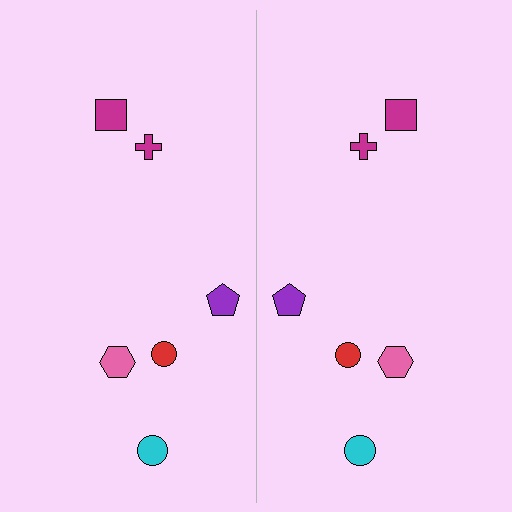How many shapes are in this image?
There are 12 shapes in this image.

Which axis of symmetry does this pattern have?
The pattern has a vertical axis of symmetry running through the center of the image.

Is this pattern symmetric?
Yes, this pattern has bilateral (reflection) symmetry.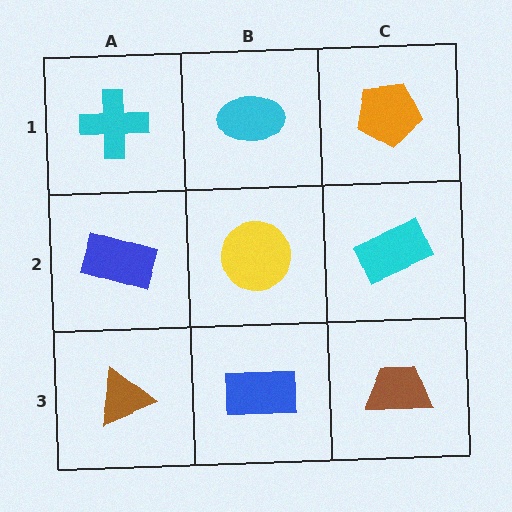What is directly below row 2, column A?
A brown triangle.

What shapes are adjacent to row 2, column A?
A cyan cross (row 1, column A), a brown triangle (row 3, column A), a yellow circle (row 2, column B).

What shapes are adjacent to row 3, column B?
A yellow circle (row 2, column B), a brown triangle (row 3, column A), a brown trapezoid (row 3, column C).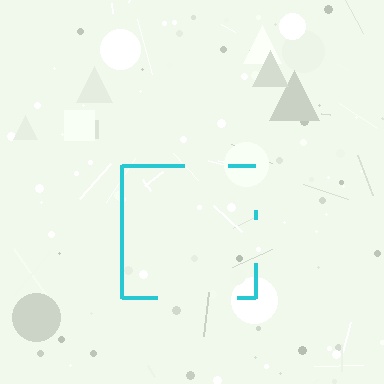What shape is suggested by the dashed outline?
The dashed outline suggests a square.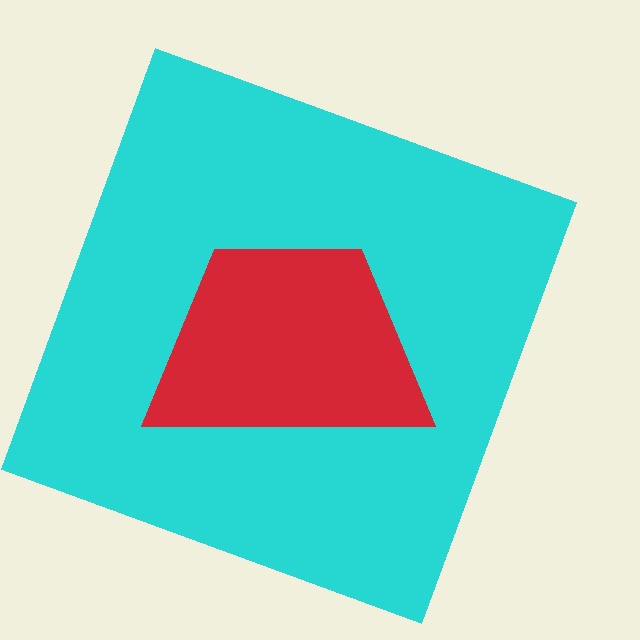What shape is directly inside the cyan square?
The red trapezoid.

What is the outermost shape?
The cyan square.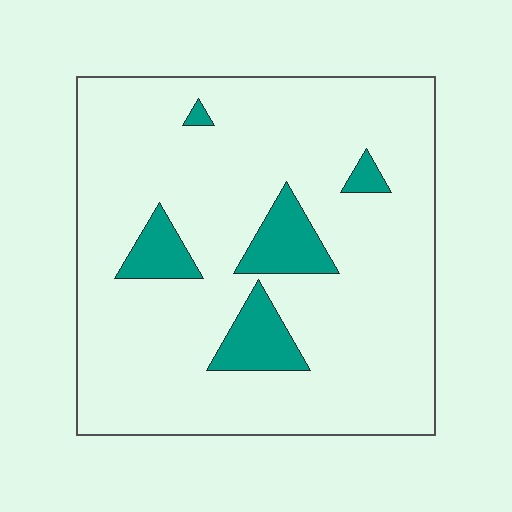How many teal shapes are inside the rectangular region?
5.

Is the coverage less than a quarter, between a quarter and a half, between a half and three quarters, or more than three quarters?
Less than a quarter.